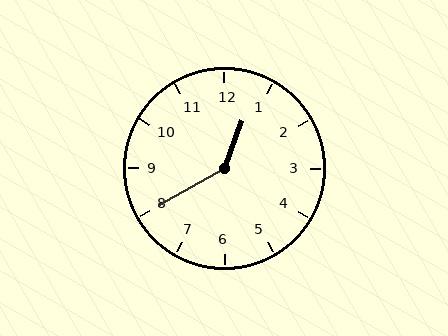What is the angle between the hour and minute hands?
Approximately 140 degrees.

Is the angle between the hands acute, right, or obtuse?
It is obtuse.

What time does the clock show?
12:40.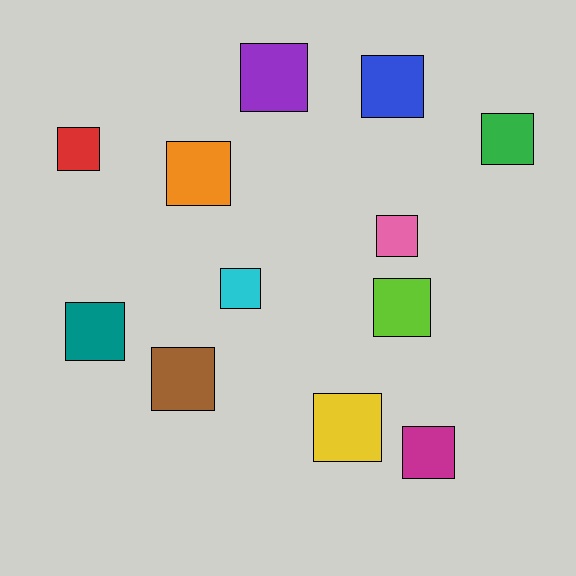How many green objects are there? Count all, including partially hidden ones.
There is 1 green object.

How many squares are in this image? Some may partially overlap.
There are 12 squares.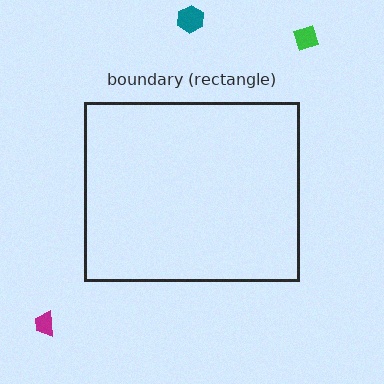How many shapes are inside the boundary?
0 inside, 3 outside.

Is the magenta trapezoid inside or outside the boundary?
Outside.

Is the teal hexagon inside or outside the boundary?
Outside.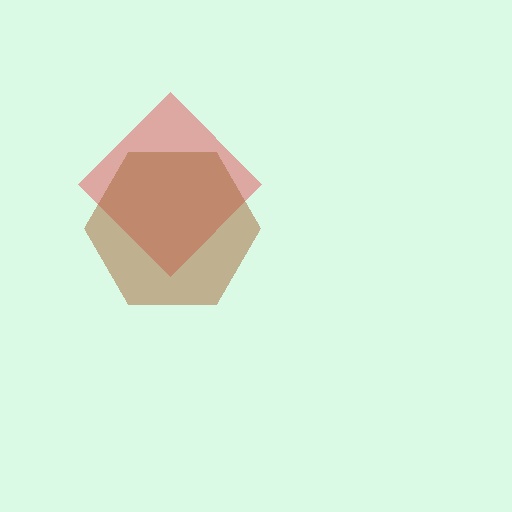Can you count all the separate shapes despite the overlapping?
Yes, there are 2 separate shapes.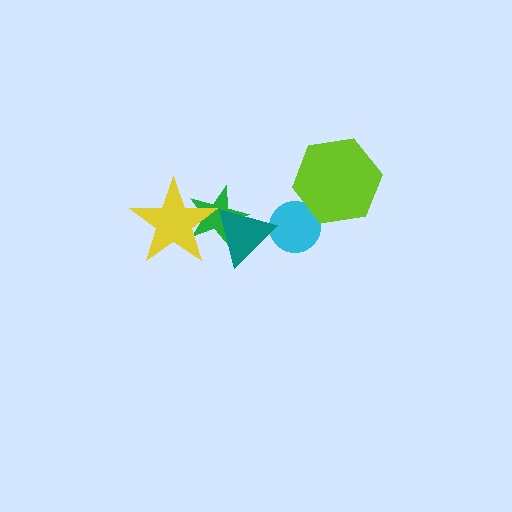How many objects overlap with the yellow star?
2 objects overlap with the yellow star.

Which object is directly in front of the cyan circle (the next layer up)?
The teal triangle is directly in front of the cyan circle.